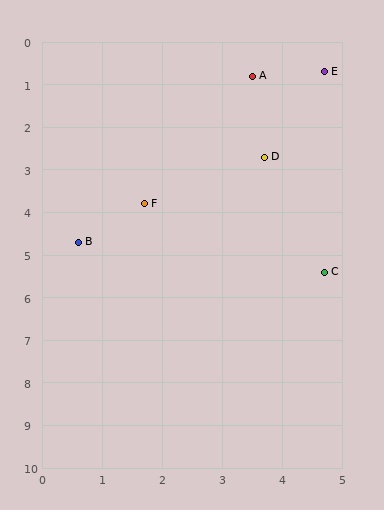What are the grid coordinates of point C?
Point C is at approximately (4.7, 5.4).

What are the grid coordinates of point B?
Point B is at approximately (0.6, 4.7).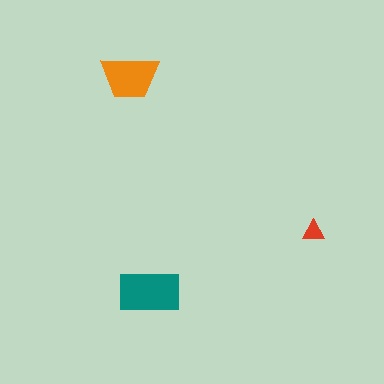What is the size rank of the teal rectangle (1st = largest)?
1st.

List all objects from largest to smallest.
The teal rectangle, the orange trapezoid, the red triangle.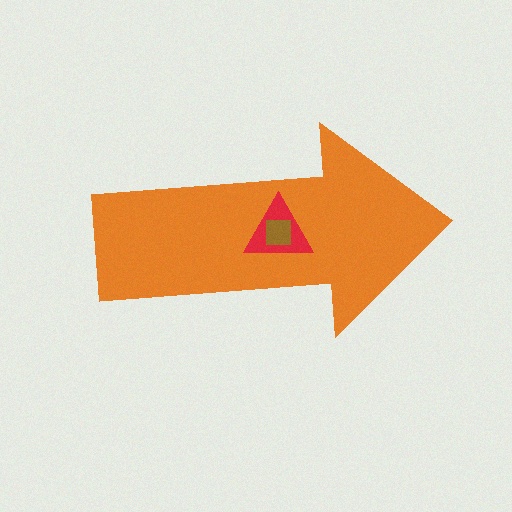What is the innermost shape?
The brown square.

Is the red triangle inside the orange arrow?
Yes.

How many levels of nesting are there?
3.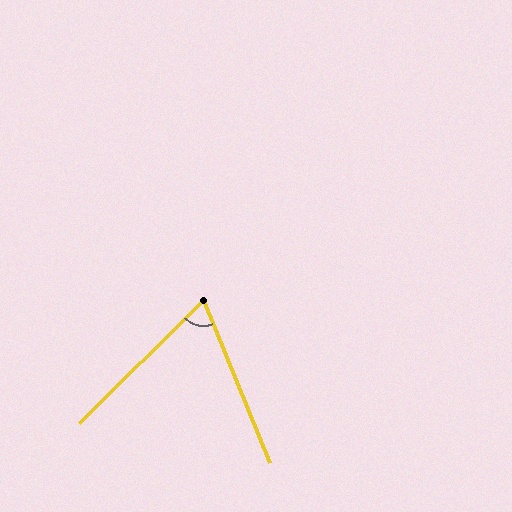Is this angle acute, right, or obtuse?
It is acute.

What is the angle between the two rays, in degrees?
Approximately 67 degrees.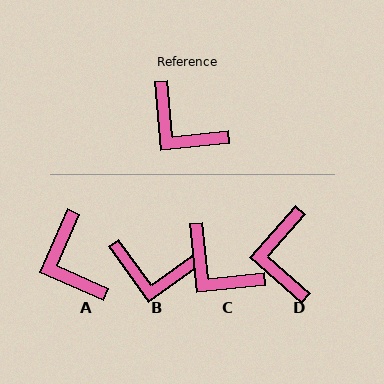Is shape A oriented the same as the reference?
No, it is off by about 30 degrees.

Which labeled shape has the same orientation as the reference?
C.